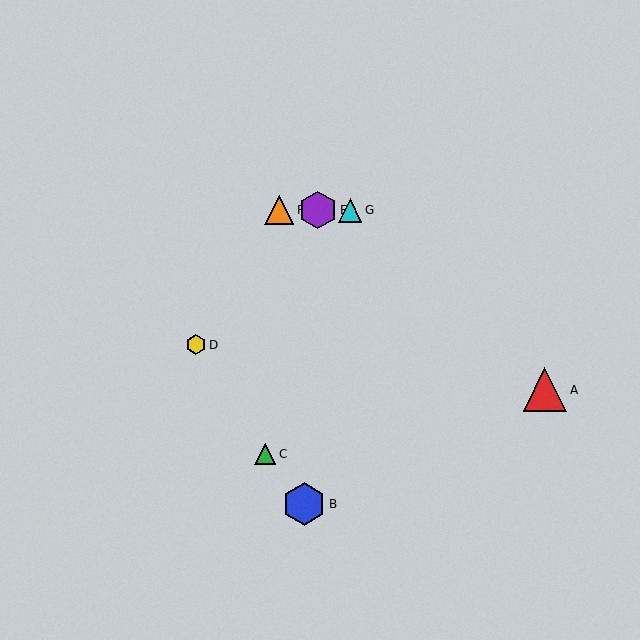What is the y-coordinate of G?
Object G is at y≈210.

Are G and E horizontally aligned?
Yes, both are at y≈210.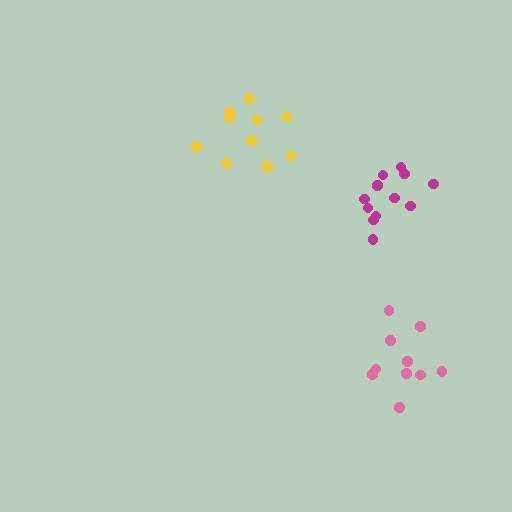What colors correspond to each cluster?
The clusters are colored: pink, magenta, yellow.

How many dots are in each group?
Group 1: 10 dots, Group 2: 12 dots, Group 3: 10 dots (32 total).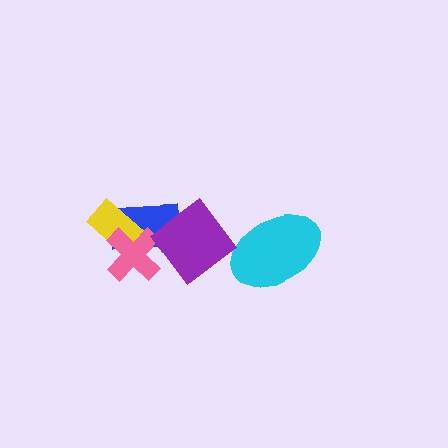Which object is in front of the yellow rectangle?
The pink cross is in front of the yellow rectangle.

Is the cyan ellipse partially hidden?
Yes, it is partially covered by another shape.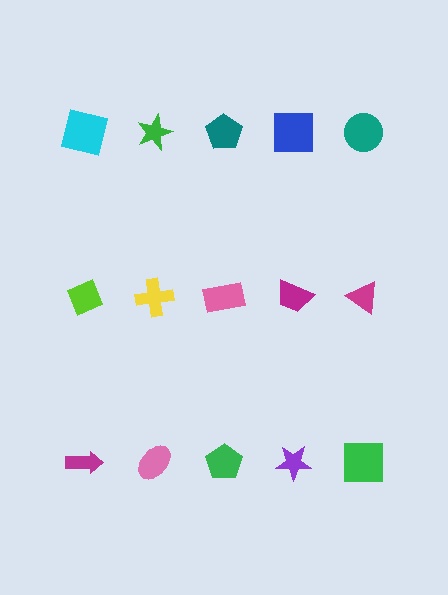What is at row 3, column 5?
A green square.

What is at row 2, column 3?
A pink rectangle.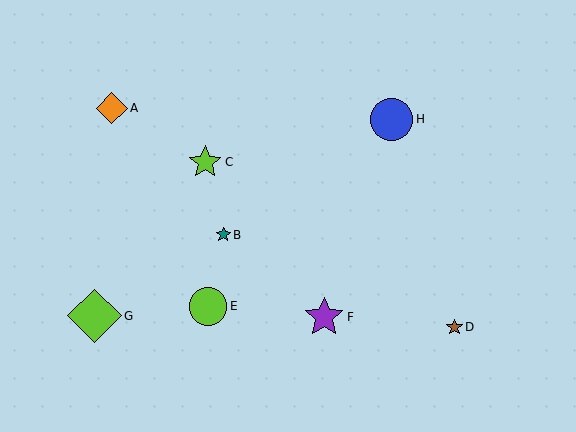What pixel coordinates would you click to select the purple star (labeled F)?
Click at (324, 317) to select the purple star F.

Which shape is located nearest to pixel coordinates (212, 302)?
The lime circle (labeled E) at (208, 306) is nearest to that location.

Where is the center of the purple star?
The center of the purple star is at (324, 317).